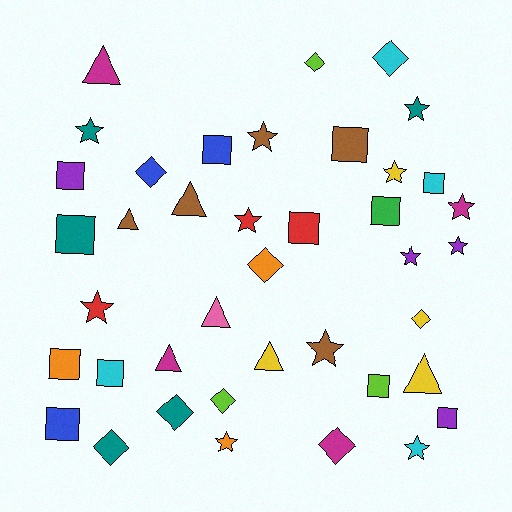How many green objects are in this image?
There is 1 green object.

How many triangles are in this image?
There are 7 triangles.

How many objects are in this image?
There are 40 objects.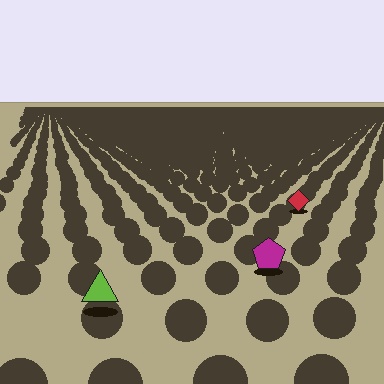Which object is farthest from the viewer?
The red diamond is farthest from the viewer. It appears smaller and the ground texture around it is denser.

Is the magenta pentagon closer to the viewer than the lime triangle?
No. The lime triangle is closer — you can tell from the texture gradient: the ground texture is coarser near it.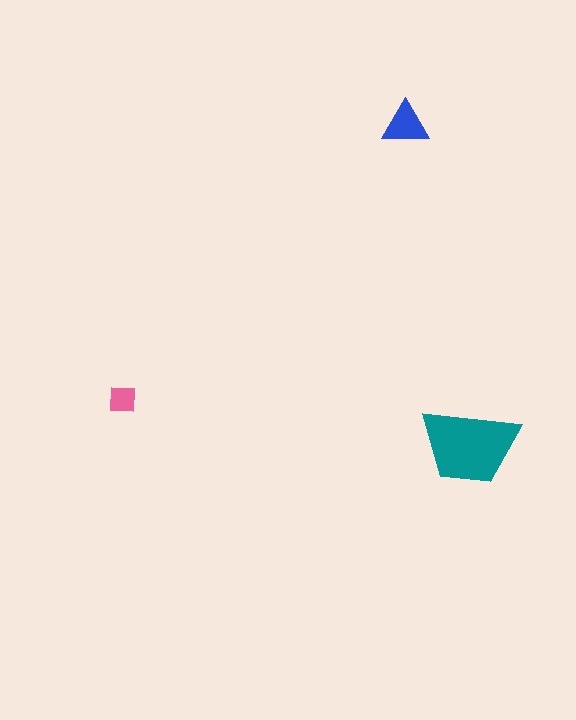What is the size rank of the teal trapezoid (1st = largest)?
1st.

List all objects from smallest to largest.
The pink square, the blue triangle, the teal trapezoid.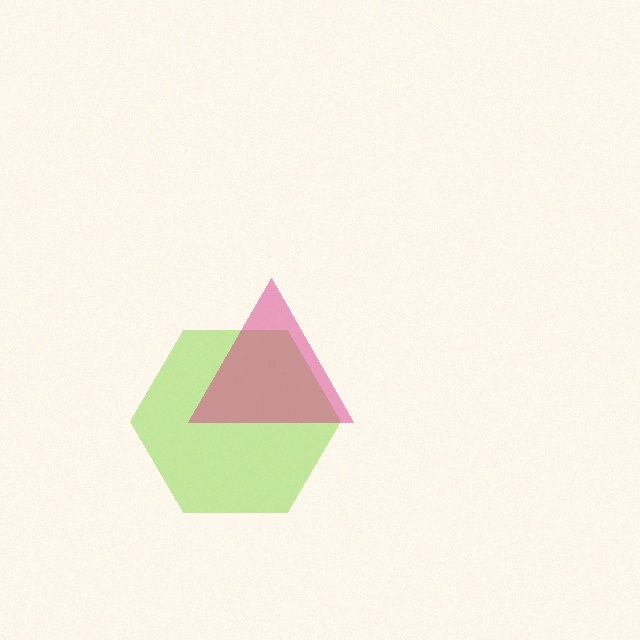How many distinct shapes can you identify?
There are 2 distinct shapes: a lime hexagon, a magenta triangle.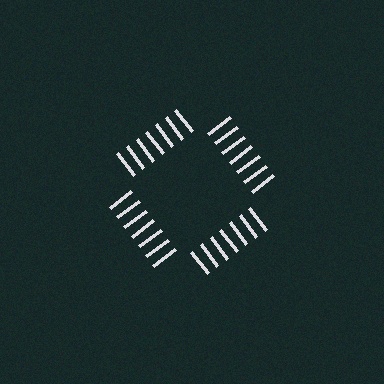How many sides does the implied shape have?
4 sides — the line-ends trace a square.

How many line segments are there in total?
28 — 7 along each of the 4 edges.